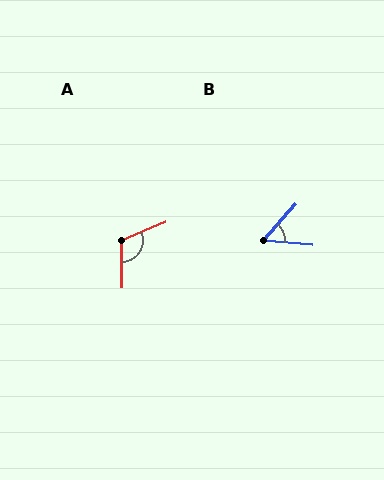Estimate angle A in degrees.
Approximately 111 degrees.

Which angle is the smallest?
B, at approximately 54 degrees.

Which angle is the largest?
A, at approximately 111 degrees.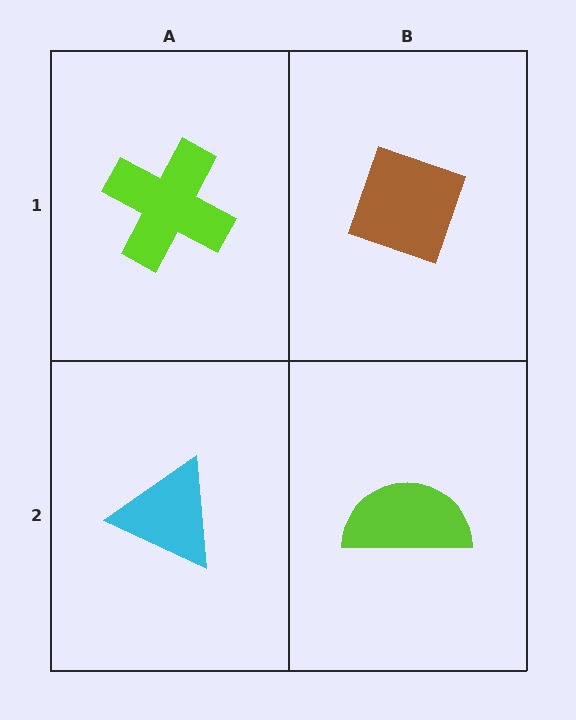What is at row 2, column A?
A cyan triangle.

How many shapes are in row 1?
2 shapes.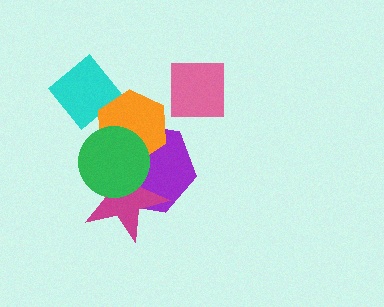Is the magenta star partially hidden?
Yes, it is partially covered by another shape.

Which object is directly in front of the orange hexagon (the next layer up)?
The magenta star is directly in front of the orange hexagon.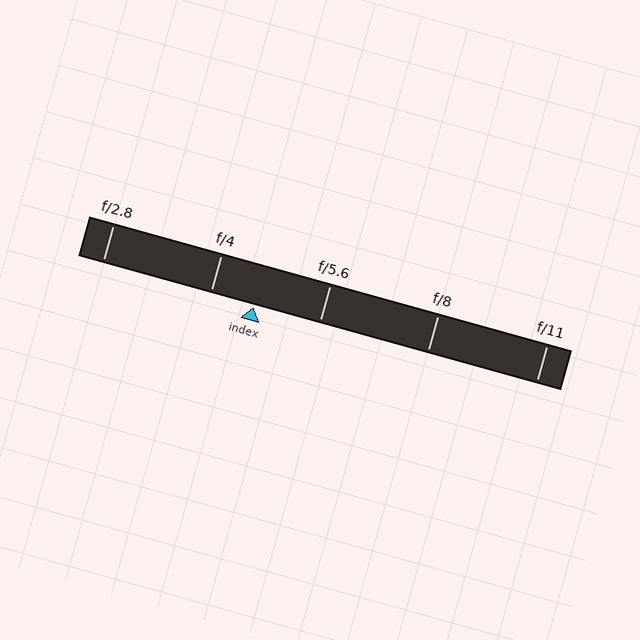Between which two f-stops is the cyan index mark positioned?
The index mark is between f/4 and f/5.6.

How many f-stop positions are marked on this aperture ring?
There are 5 f-stop positions marked.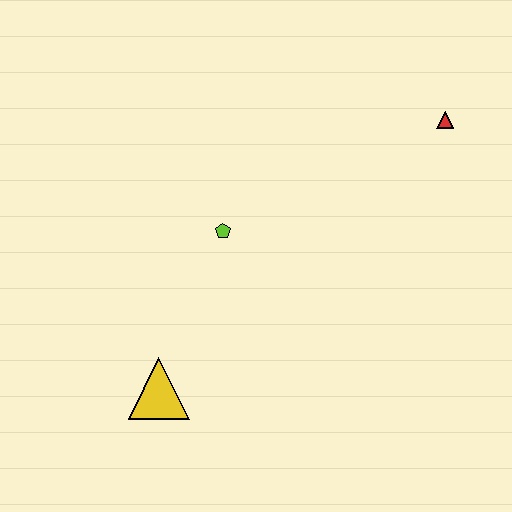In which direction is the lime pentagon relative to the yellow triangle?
The lime pentagon is above the yellow triangle.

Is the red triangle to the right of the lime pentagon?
Yes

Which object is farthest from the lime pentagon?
The red triangle is farthest from the lime pentagon.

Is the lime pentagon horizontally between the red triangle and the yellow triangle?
Yes